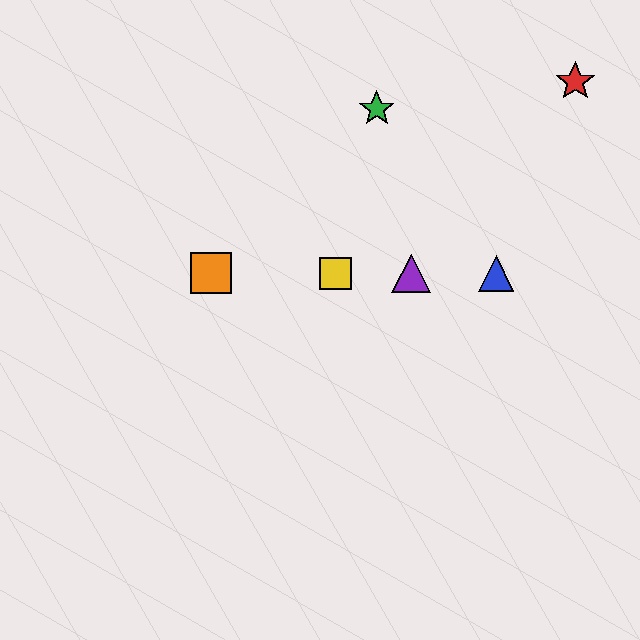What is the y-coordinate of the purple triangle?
The purple triangle is at y≈273.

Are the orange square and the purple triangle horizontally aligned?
Yes, both are at y≈273.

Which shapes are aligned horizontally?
The blue triangle, the yellow square, the purple triangle, the orange square are aligned horizontally.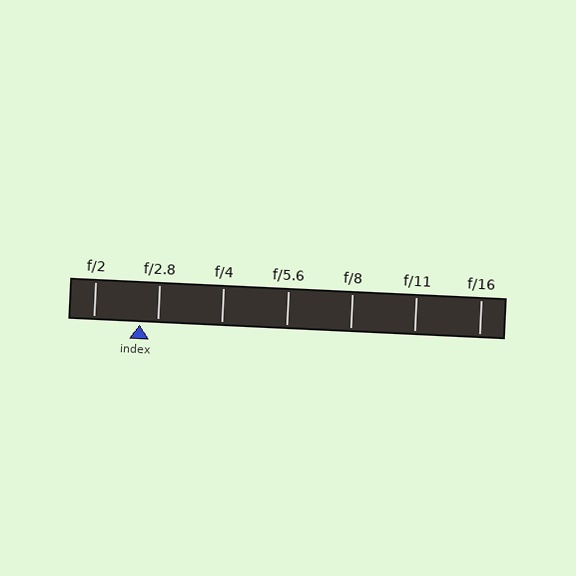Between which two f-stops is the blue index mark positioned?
The index mark is between f/2 and f/2.8.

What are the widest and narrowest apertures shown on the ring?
The widest aperture shown is f/2 and the narrowest is f/16.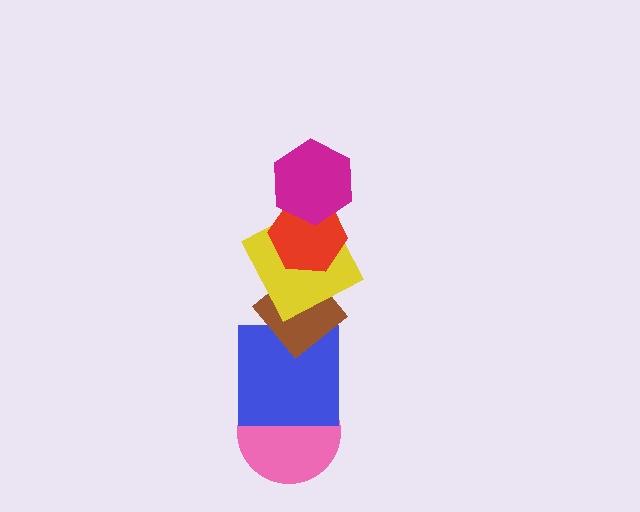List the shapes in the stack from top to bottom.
From top to bottom: the magenta hexagon, the red hexagon, the yellow square, the brown diamond, the blue square, the pink circle.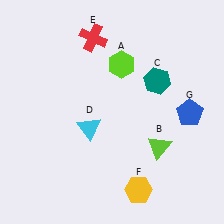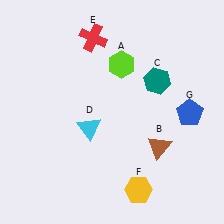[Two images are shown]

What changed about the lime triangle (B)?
In Image 1, B is lime. In Image 2, it changed to brown.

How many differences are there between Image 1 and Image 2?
There is 1 difference between the two images.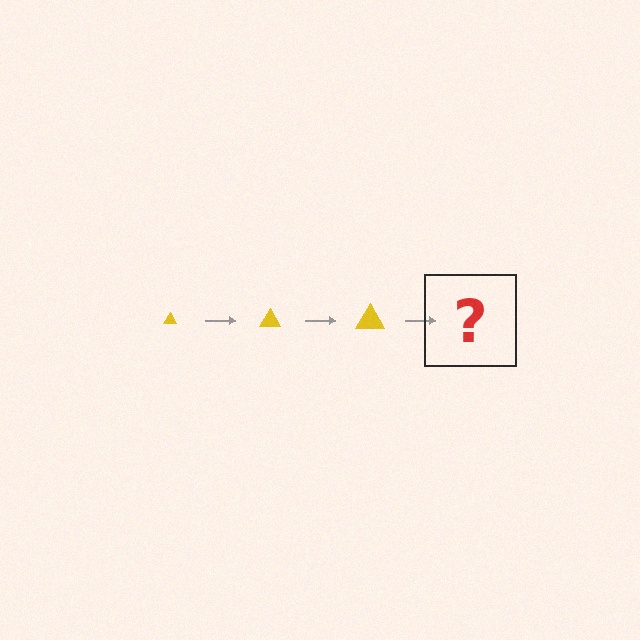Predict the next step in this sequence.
The next step is a yellow triangle, larger than the previous one.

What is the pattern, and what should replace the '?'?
The pattern is that the triangle gets progressively larger each step. The '?' should be a yellow triangle, larger than the previous one.